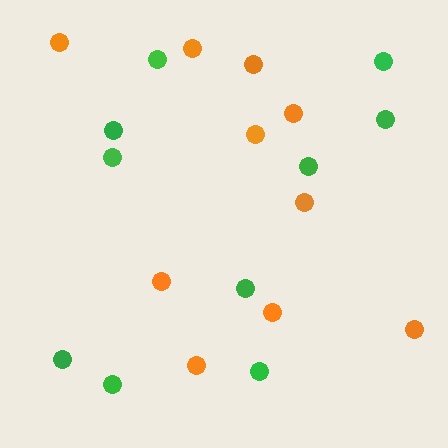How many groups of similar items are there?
There are 2 groups: one group of green circles (10) and one group of orange circles (10).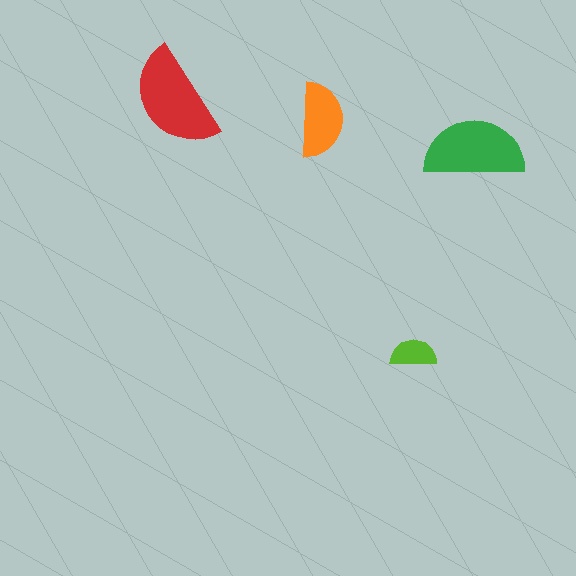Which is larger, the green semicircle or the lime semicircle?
The green one.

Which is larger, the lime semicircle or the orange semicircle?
The orange one.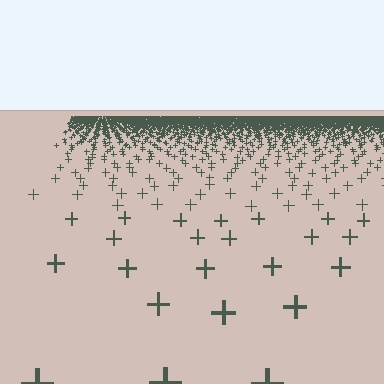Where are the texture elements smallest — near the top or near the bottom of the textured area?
Near the top.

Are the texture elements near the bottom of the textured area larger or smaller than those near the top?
Larger. Near the bottom, elements are closer to the viewer and appear at a bigger on-screen size.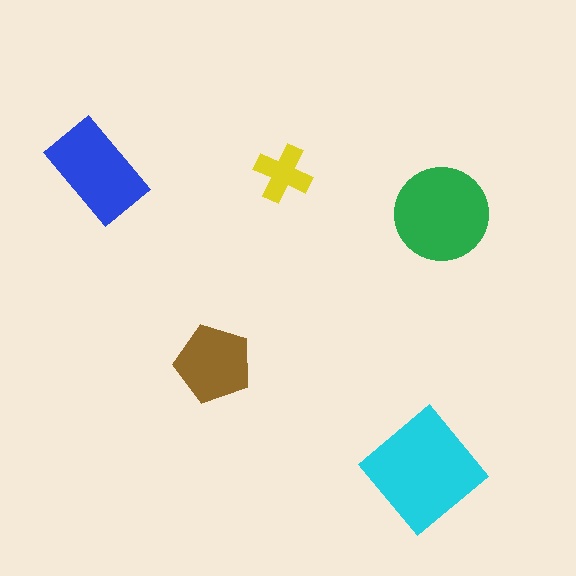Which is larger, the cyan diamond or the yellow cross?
The cyan diamond.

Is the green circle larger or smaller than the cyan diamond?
Smaller.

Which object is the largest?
The cyan diamond.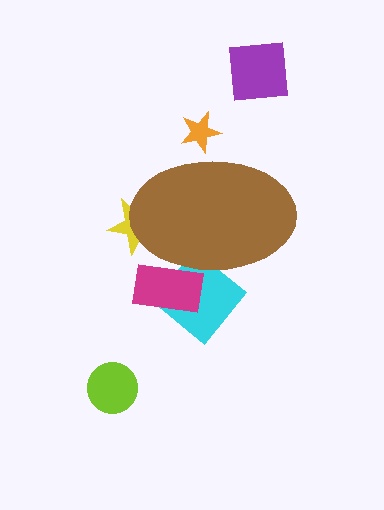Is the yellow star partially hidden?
Yes, the yellow star is partially hidden behind the brown ellipse.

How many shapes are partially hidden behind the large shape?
4 shapes are partially hidden.